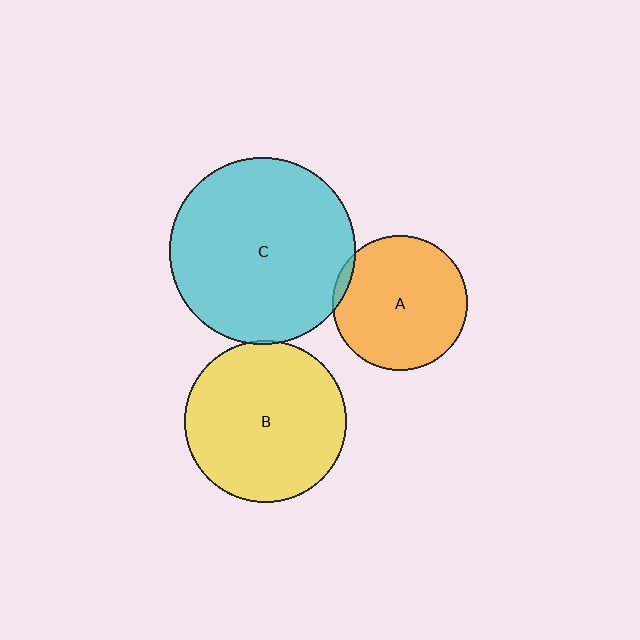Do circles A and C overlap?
Yes.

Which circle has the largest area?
Circle C (cyan).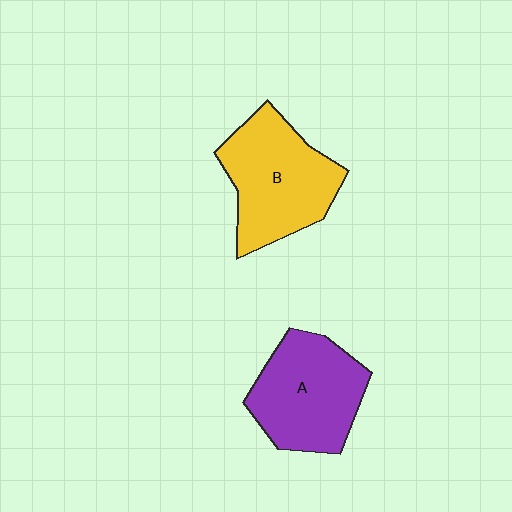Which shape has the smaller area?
Shape A (purple).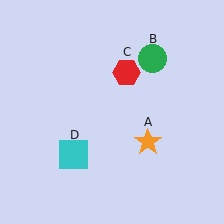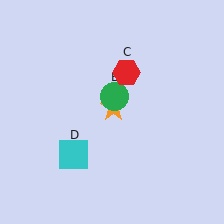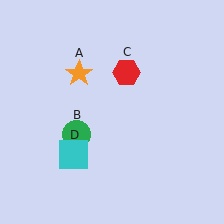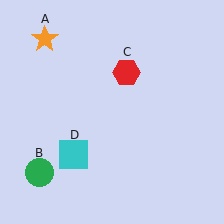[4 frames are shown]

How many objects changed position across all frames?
2 objects changed position: orange star (object A), green circle (object B).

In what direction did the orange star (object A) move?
The orange star (object A) moved up and to the left.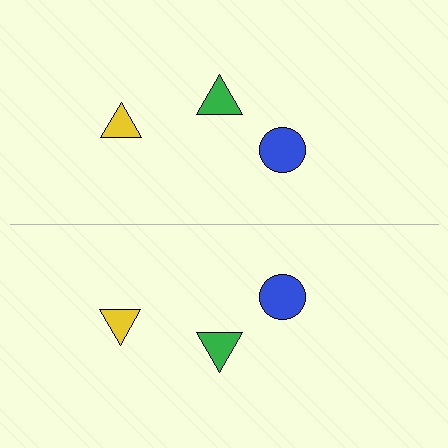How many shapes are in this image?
There are 6 shapes in this image.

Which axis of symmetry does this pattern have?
The pattern has a horizontal axis of symmetry running through the center of the image.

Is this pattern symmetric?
Yes, this pattern has bilateral (reflection) symmetry.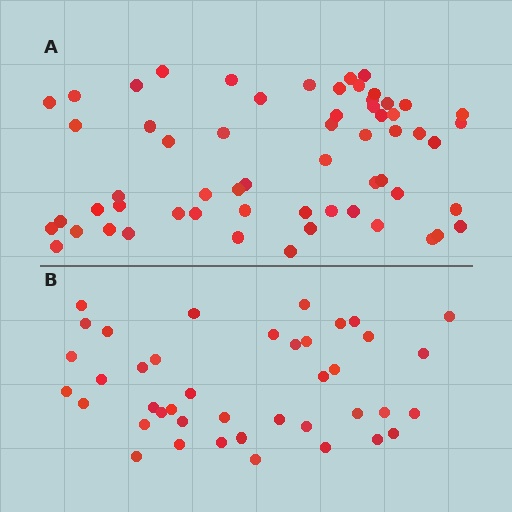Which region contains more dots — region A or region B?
Region A (the top region) has more dots.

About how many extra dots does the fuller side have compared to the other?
Region A has approximately 20 more dots than region B.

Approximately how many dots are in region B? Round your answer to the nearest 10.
About 40 dots. (The exact count is 41, which rounds to 40.)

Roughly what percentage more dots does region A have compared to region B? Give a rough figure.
About 45% more.